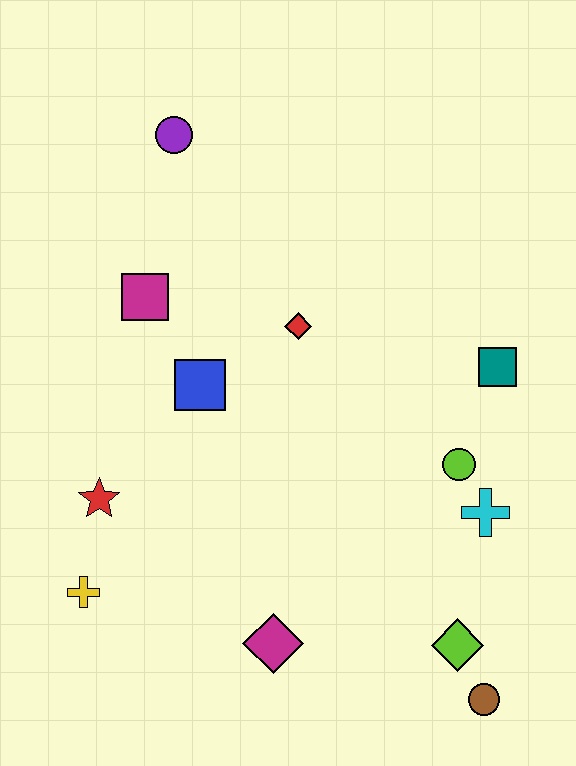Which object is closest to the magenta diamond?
The lime diamond is closest to the magenta diamond.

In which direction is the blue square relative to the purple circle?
The blue square is below the purple circle.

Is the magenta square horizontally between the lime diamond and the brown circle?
No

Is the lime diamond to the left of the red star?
No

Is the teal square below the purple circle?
Yes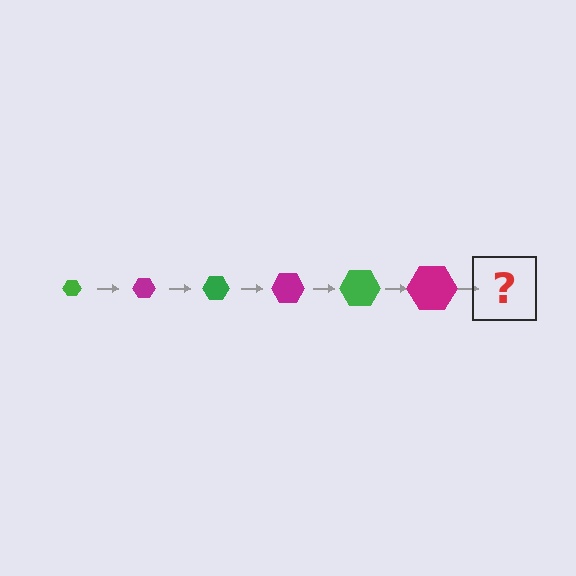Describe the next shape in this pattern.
It should be a green hexagon, larger than the previous one.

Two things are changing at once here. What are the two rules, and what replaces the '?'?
The two rules are that the hexagon grows larger each step and the color cycles through green and magenta. The '?' should be a green hexagon, larger than the previous one.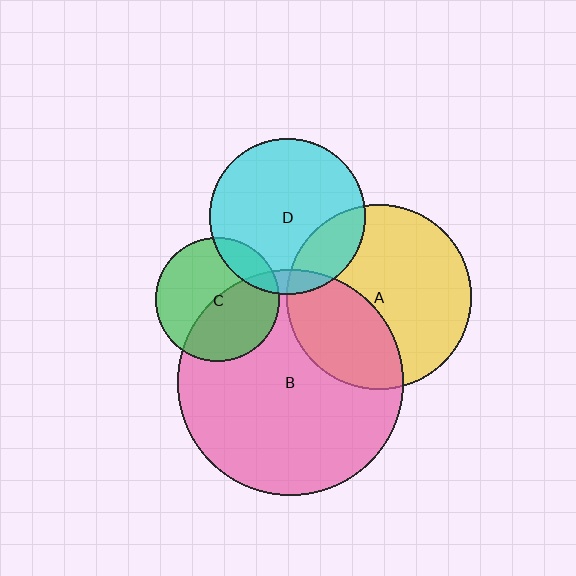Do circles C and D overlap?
Yes.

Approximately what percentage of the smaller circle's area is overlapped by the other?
Approximately 15%.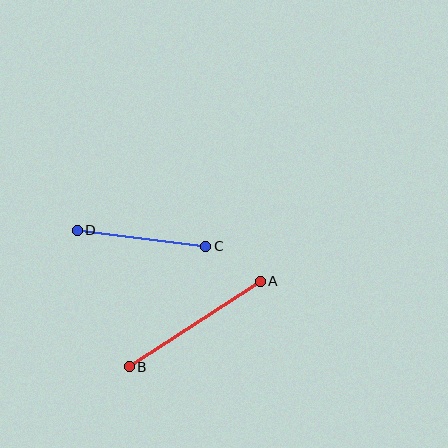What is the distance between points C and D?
The distance is approximately 129 pixels.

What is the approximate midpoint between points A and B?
The midpoint is at approximately (195, 324) pixels.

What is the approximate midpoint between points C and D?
The midpoint is at approximately (142, 238) pixels.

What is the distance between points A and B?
The distance is approximately 156 pixels.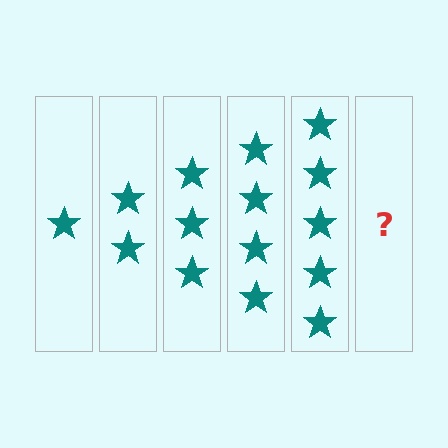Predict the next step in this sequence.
The next step is 6 stars.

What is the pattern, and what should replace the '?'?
The pattern is that each step adds one more star. The '?' should be 6 stars.